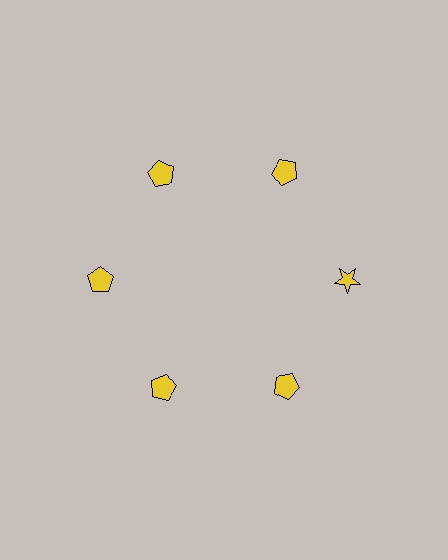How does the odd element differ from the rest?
It has a different shape: star instead of pentagon.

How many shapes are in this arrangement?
There are 6 shapes arranged in a ring pattern.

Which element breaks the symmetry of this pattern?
The yellow star at roughly the 3 o'clock position breaks the symmetry. All other shapes are yellow pentagons.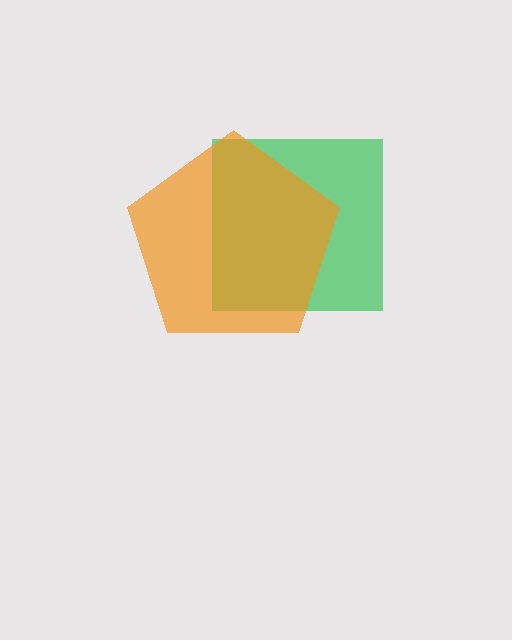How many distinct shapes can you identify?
There are 2 distinct shapes: a green square, an orange pentagon.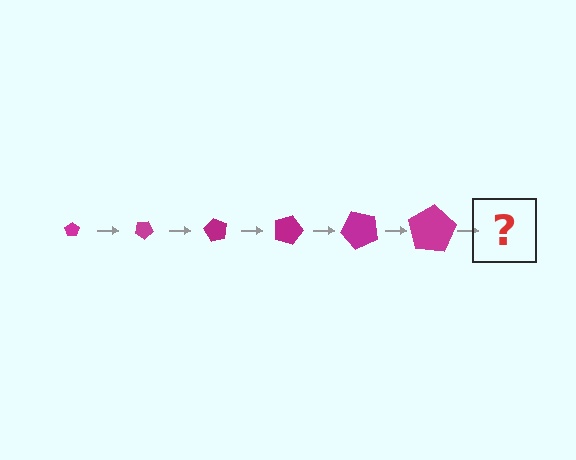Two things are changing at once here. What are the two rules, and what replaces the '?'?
The two rules are that the pentagon grows larger each step and it rotates 30 degrees each step. The '?' should be a pentagon, larger than the previous one and rotated 180 degrees from the start.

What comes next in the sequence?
The next element should be a pentagon, larger than the previous one and rotated 180 degrees from the start.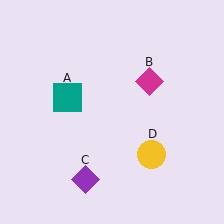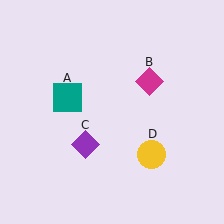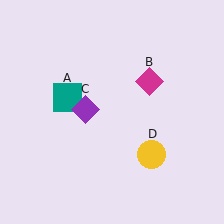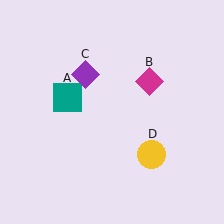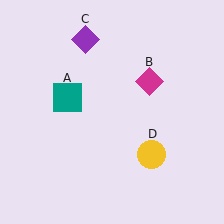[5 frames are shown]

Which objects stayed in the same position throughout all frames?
Teal square (object A) and magenta diamond (object B) and yellow circle (object D) remained stationary.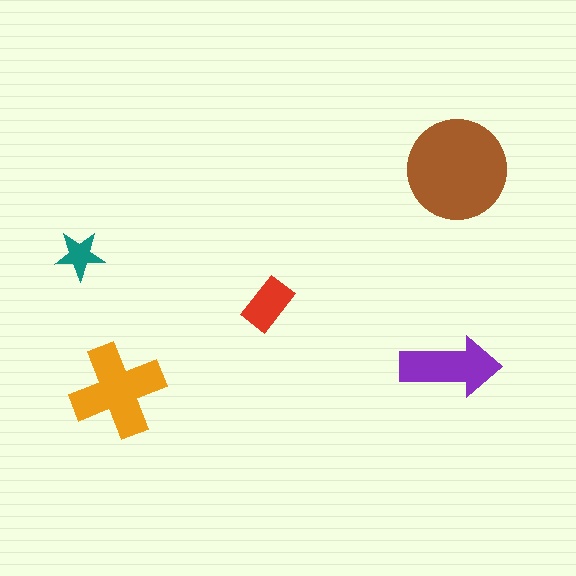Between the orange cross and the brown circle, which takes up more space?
The brown circle.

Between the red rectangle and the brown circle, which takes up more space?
The brown circle.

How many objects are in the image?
There are 5 objects in the image.